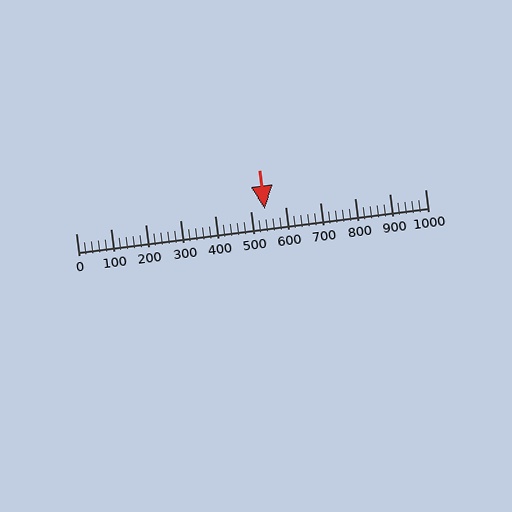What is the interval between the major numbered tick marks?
The major tick marks are spaced 100 units apart.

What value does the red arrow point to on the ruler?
The red arrow points to approximately 540.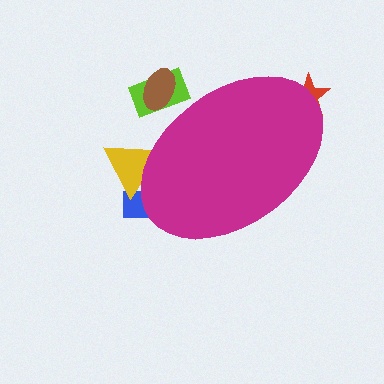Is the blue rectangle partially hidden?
Yes, the blue rectangle is partially hidden behind the magenta ellipse.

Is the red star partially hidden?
Yes, the red star is partially hidden behind the magenta ellipse.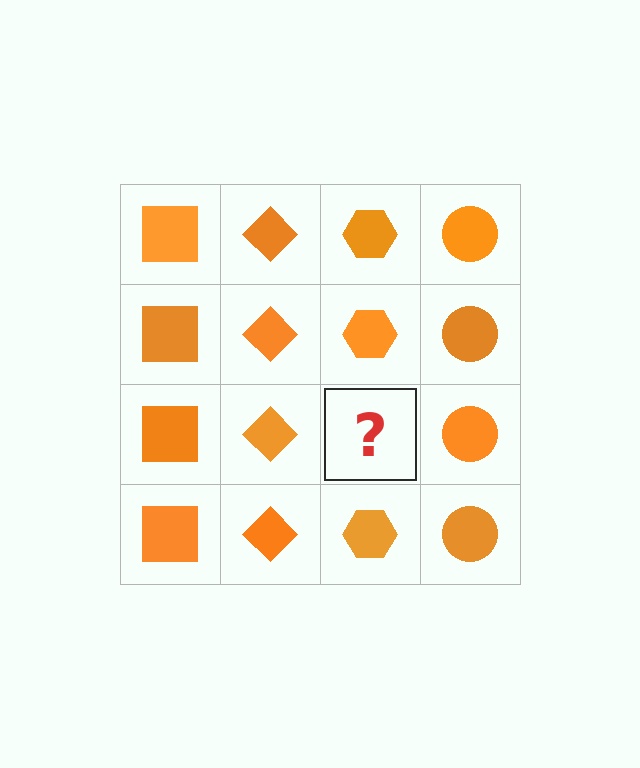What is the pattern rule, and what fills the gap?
The rule is that each column has a consistent shape. The gap should be filled with an orange hexagon.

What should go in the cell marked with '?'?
The missing cell should contain an orange hexagon.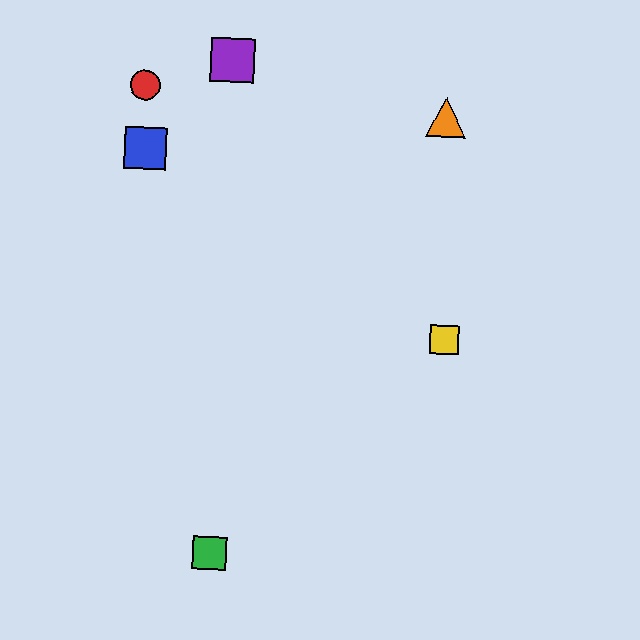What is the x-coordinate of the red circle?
The red circle is at x≈145.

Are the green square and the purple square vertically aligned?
Yes, both are at x≈209.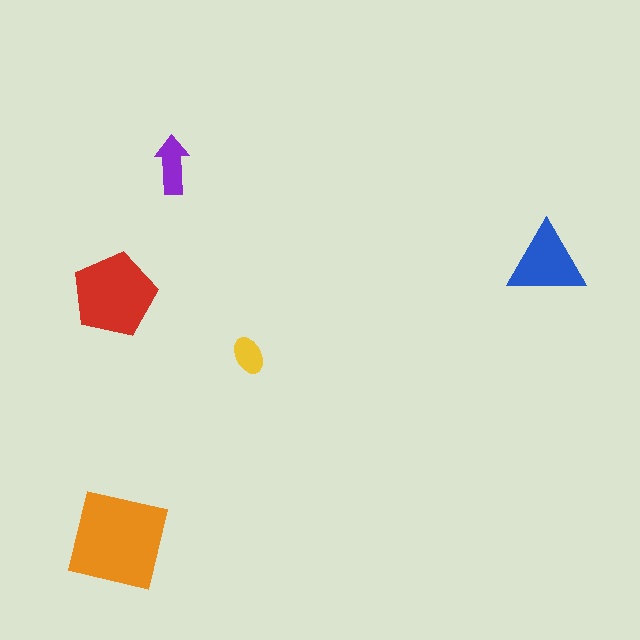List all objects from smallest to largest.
The yellow ellipse, the purple arrow, the blue triangle, the red pentagon, the orange square.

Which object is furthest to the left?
The red pentagon is leftmost.